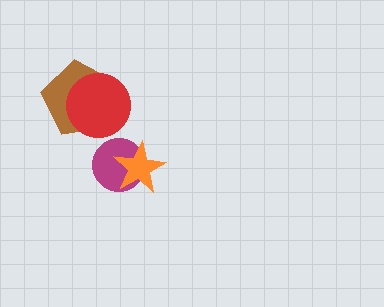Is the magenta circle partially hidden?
Yes, it is partially covered by another shape.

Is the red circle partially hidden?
No, no other shape covers it.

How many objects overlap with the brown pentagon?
1 object overlaps with the brown pentagon.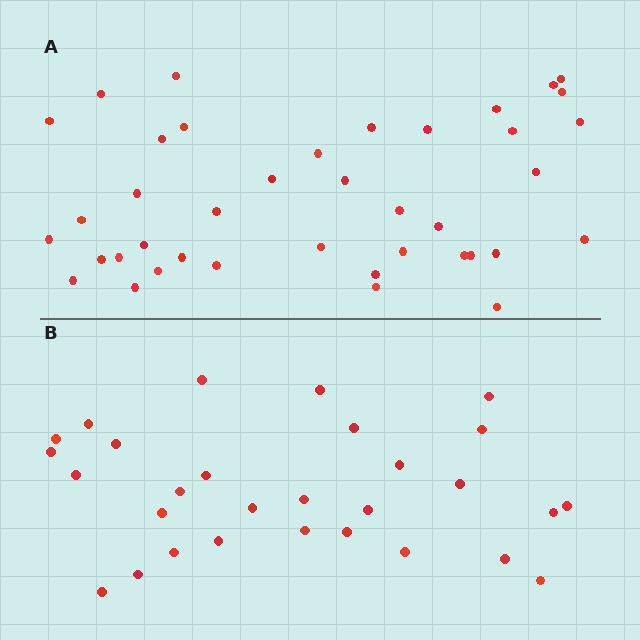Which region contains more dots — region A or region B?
Region A (the top region) has more dots.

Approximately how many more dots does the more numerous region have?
Region A has roughly 12 or so more dots than region B.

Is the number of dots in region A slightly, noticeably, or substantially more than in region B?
Region A has noticeably more, but not dramatically so. The ratio is roughly 1.4 to 1.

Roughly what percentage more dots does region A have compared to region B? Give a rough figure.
About 40% more.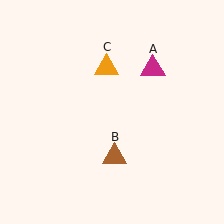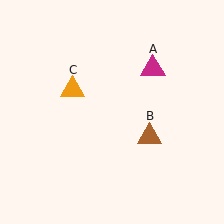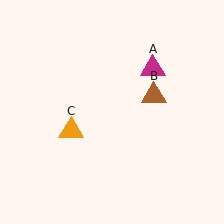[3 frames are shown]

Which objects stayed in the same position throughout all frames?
Magenta triangle (object A) remained stationary.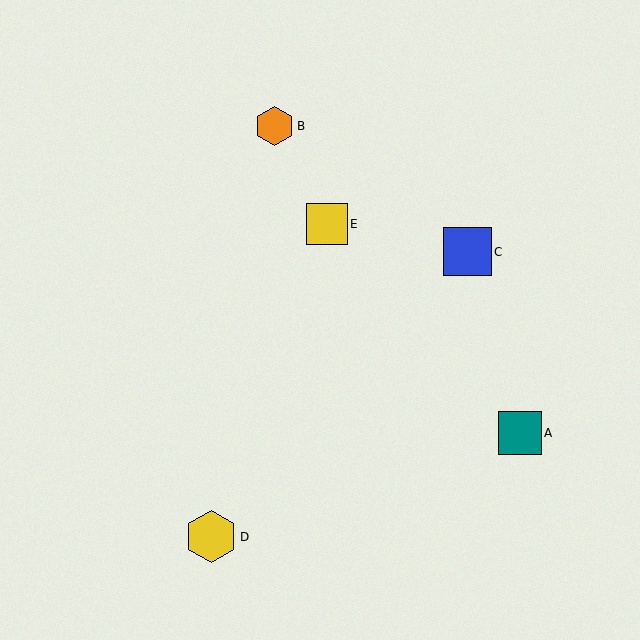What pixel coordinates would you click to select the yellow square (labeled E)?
Click at (327, 224) to select the yellow square E.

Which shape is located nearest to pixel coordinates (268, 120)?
The orange hexagon (labeled B) at (274, 126) is nearest to that location.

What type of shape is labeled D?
Shape D is a yellow hexagon.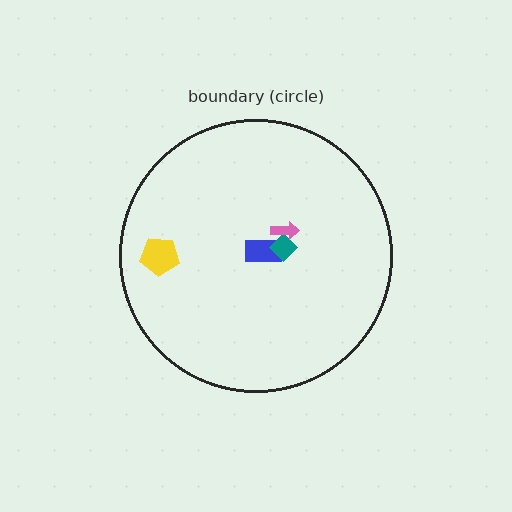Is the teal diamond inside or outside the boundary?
Inside.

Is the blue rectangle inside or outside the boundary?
Inside.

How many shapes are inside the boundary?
4 inside, 0 outside.